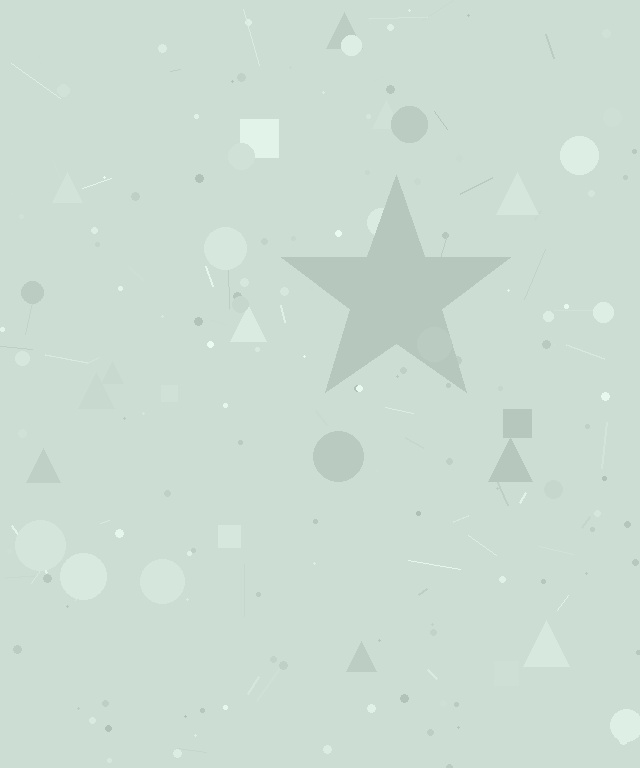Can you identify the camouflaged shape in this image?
The camouflaged shape is a star.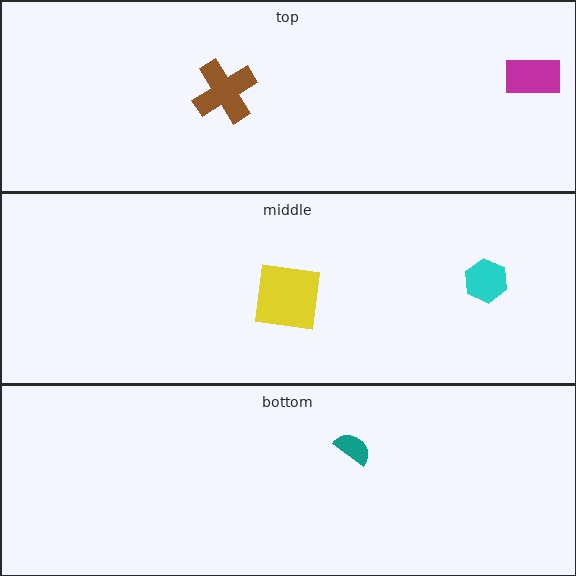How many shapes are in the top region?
2.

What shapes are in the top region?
The magenta rectangle, the brown cross.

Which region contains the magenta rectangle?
The top region.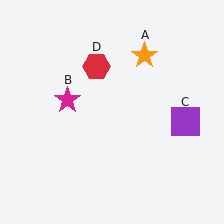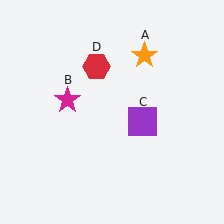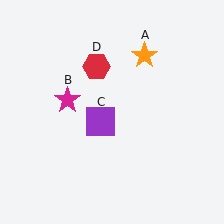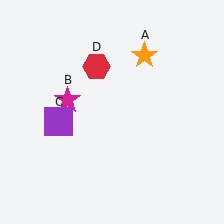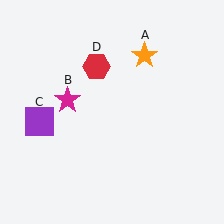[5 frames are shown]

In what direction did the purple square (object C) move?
The purple square (object C) moved left.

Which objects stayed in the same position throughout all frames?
Orange star (object A) and magenta star (object B) and red hexagon (object D) remained stationary.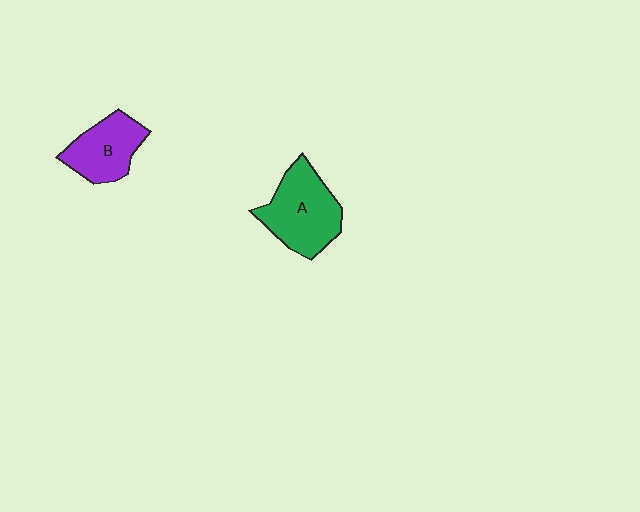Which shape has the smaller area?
Shape B (purple).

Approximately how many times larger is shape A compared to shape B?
Approximately 1.3 times.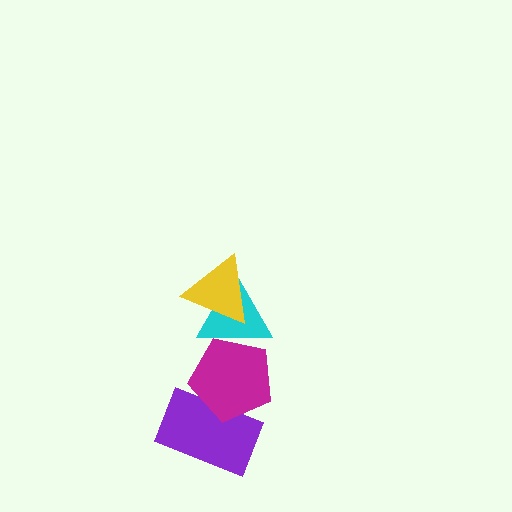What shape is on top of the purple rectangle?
The magenta pentagon is on top of the purple rectangle.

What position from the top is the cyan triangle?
The cyan triangle is 2nd from the top.